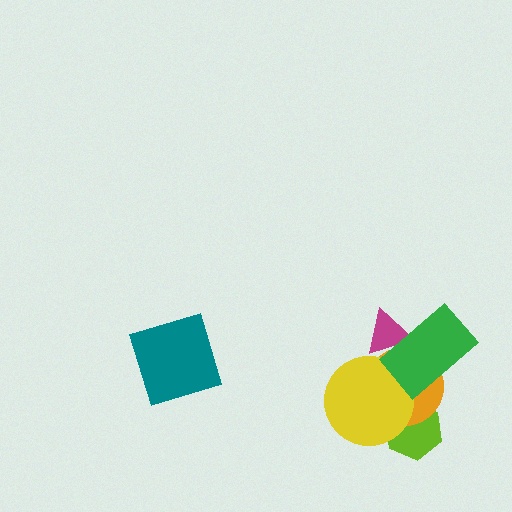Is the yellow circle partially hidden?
Yes, it is partially covered by another shape.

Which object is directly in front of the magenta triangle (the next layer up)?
The orange circle is directly in front of the magenta triangle.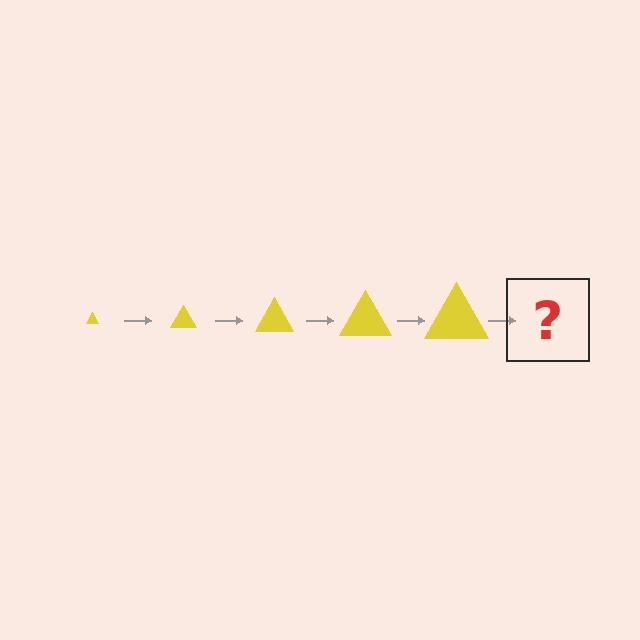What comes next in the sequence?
The next element should be a yellow triangle, larger than the previous one.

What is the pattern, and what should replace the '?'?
The pattern is that the triangle gets progressively larger each step. The '?' should be a yellow triangle, larger than the previous one.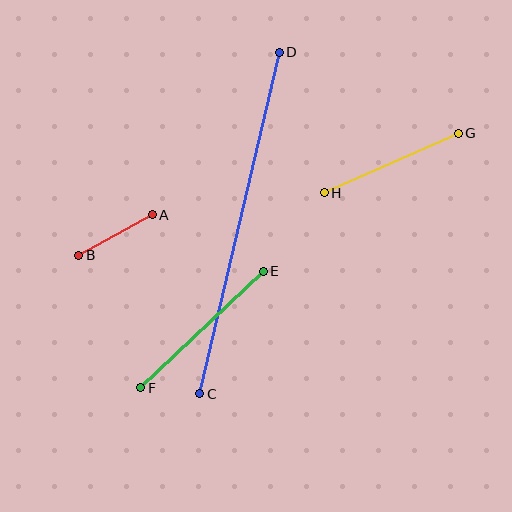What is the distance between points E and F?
The distance is approximately 169 pixels.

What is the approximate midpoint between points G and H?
The midpoint is at approximately (391, 163) pixels.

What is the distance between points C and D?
The distance is approximately 351 pixels.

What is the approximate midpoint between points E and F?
The midpoint is at approximately (202, 330) pixels.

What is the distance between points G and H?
The distance is approximately 147 pixels.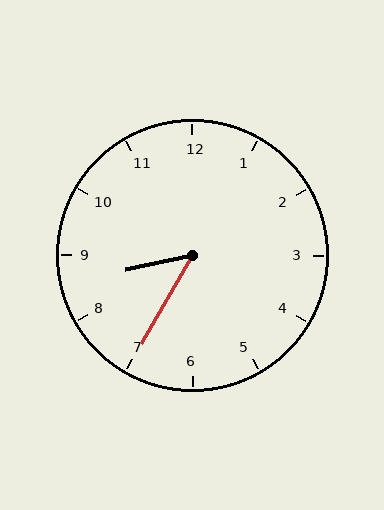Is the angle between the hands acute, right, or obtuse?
It is acute.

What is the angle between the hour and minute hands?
Approximately 48 degrees.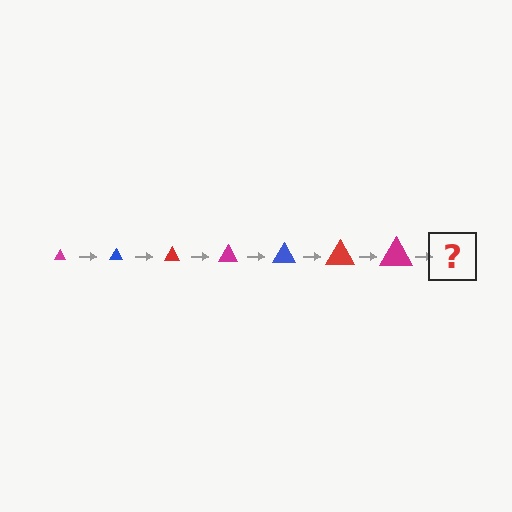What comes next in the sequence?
The next element should be a blue triangle, larger than the previous one.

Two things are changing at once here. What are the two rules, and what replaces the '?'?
The two rules are that the triangle grows larger each step and the color cycles through magenta, blue, and red. The '?' should be a blue triangle, larger than the previous one.